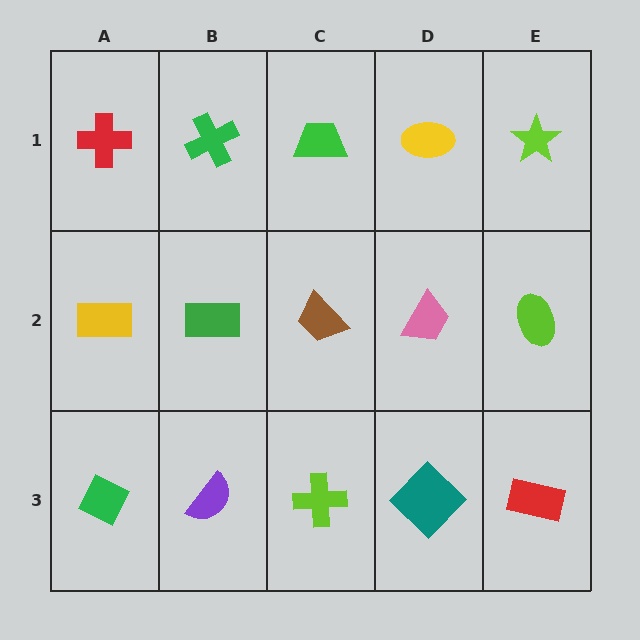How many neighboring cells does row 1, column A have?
2.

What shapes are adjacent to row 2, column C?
A green trapezoid (row 1, column C), a lime cross (row 3, column C), a green rectangle (row 2, column B), a pink trapezoid (row 2, column D).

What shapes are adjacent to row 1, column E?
A lime ellipse (row 2, column E), a yellow ellipse (row 1, column D).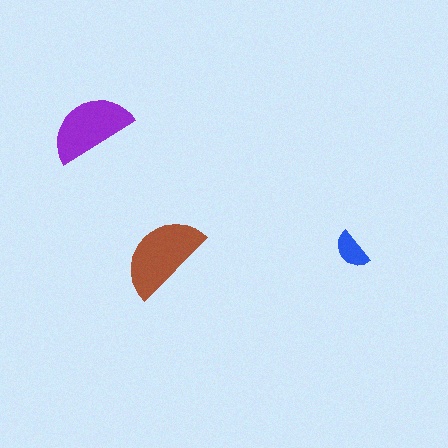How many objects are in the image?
There are 3 objects in the image.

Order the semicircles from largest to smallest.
the brown one, the purple one, the blue one.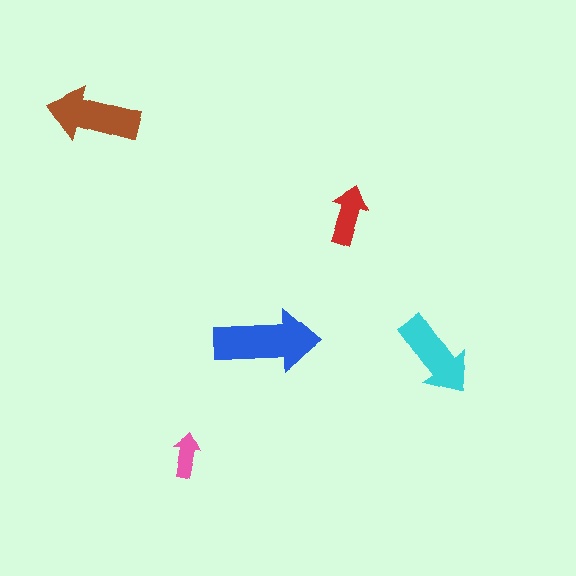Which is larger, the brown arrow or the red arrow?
The brown one.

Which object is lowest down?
The pink arrow is bottommost.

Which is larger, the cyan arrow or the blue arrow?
The blue one.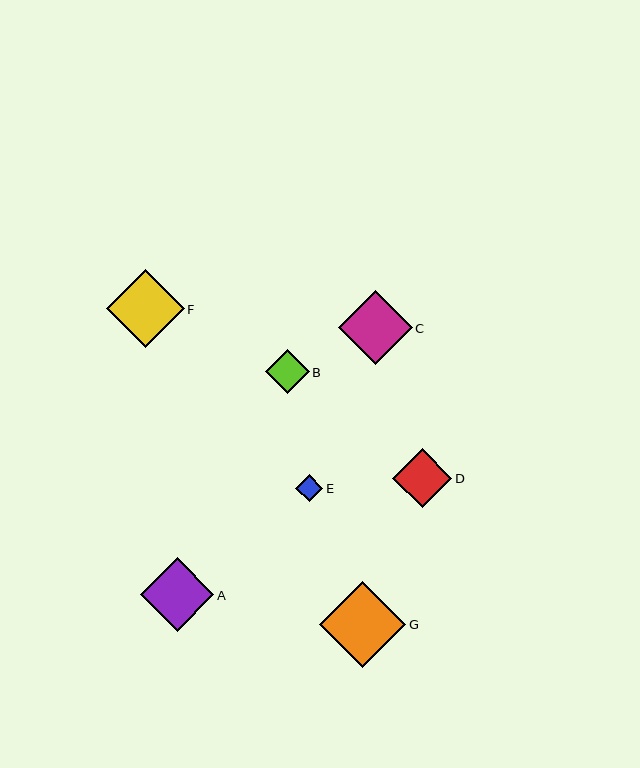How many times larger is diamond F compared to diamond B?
Diamond F is approximately 1.8 times the size of diamond B.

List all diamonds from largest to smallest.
From largest to smallest: G, F, A, C, D, B, E.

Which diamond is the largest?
Diamond G is the largest with a size of approximately 86 pixels.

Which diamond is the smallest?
Diamond E is the smallest with a size of approximately 27 pixels.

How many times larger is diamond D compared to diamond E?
Diamond D is approximately 2.2 times the size of diamond E.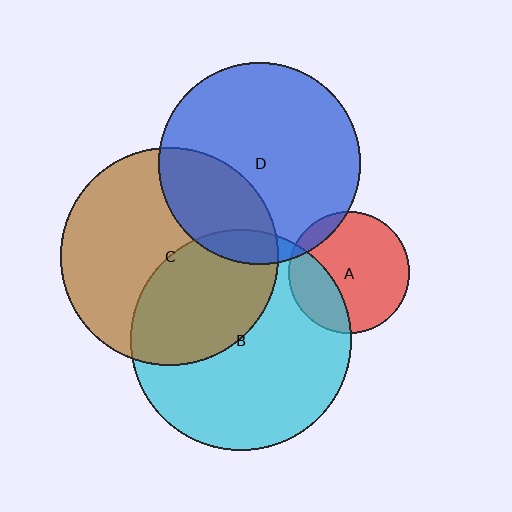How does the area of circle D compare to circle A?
Approximately 2.8 times.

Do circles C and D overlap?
Yes.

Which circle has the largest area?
Circle B (cyan).